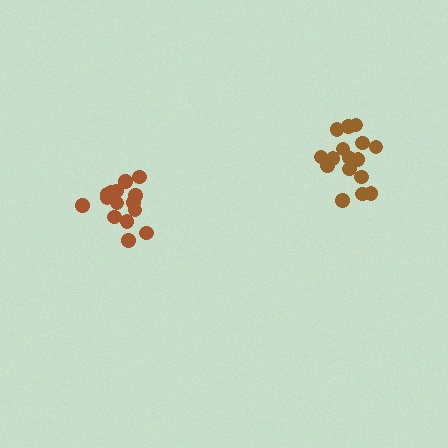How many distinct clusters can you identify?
There are 2 distinct clusters.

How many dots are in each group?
Group 1: 16 dots, Group 2: 17 dots (33 total).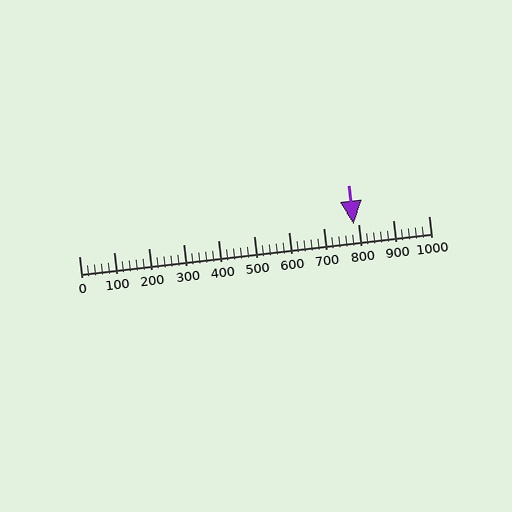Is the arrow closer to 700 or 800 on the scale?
The arrow is closer to 800.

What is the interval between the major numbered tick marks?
The major tick marks are spaced 100 units apart.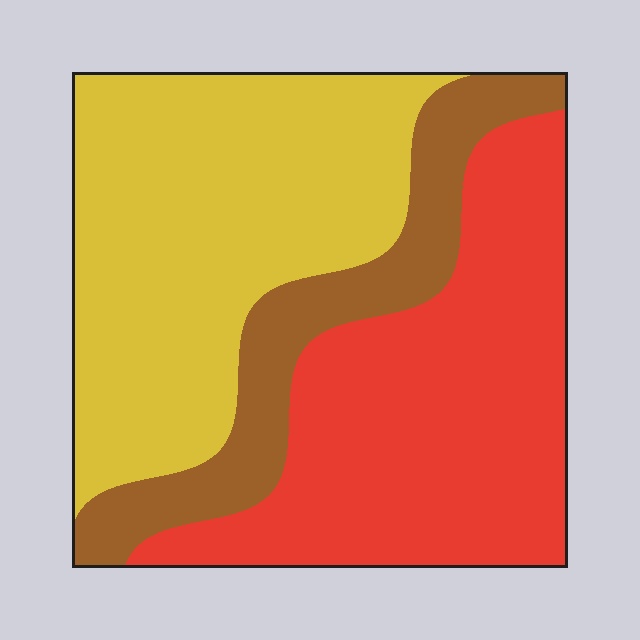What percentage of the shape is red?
Red covers 40% of the shape.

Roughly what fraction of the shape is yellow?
Yellow covers roughly 40% of the shape.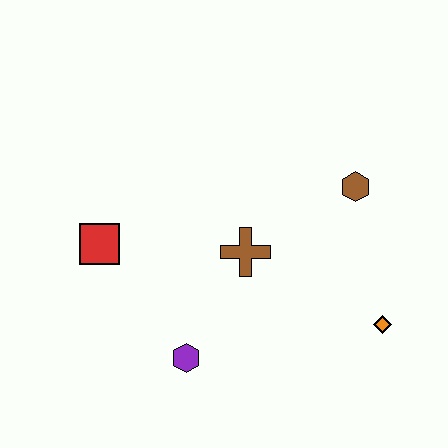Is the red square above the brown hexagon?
No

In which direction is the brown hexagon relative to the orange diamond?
The brown hexagon is above the orange diamond.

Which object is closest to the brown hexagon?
The brown cross is closest to the brown hexagon.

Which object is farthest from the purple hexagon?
The brown hexagon is farthest from the purple hexagon.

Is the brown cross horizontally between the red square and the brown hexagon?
Yes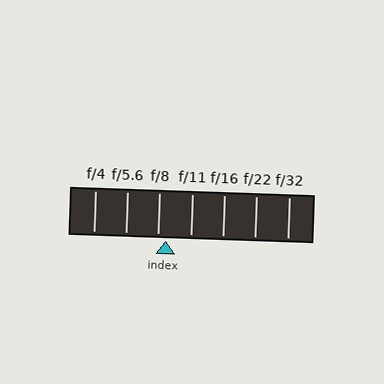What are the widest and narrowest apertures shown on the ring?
The widest aperture shown is f/4 and the narrowest is f/32.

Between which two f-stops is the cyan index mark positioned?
The index mark is between f/8 and f/11.